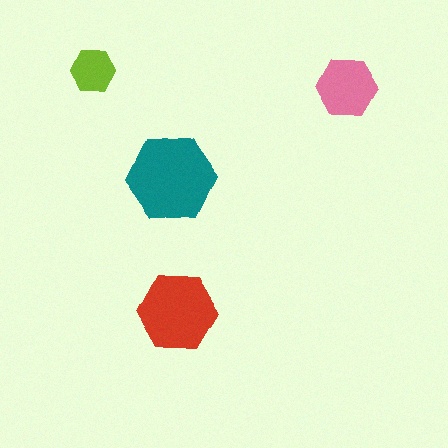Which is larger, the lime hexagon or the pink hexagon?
The pink one.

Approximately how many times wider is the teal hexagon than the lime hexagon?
About 2 times wider.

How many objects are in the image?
There are 4 objects in the image.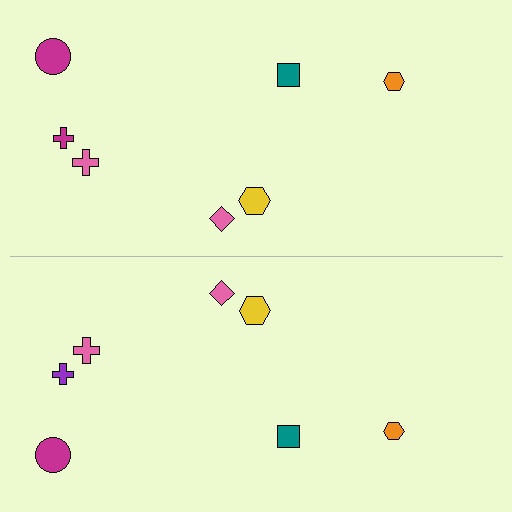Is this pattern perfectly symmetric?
No, the pattern is not perfectly symmetric. The purple cross on the bottom side breaks the symmetry — its mirror counterpart is magenta.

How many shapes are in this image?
There are 14 shapes in this image.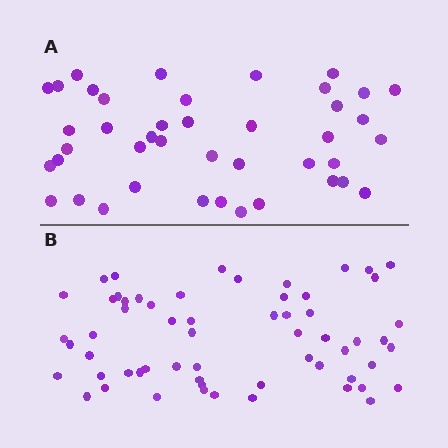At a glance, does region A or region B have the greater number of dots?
Region B (the bottom region) has more dots.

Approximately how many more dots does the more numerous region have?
Region B has approximately 20 more dots than region A.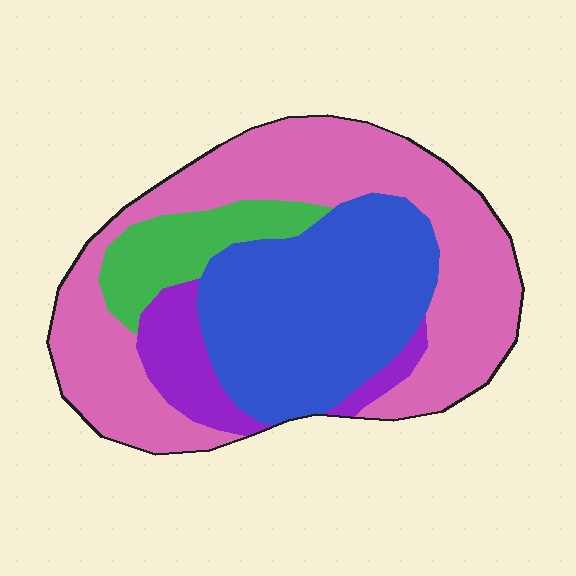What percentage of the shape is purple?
Purple takes up about one tenth (1/10) of the shape.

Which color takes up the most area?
Pink, at roughly 45%.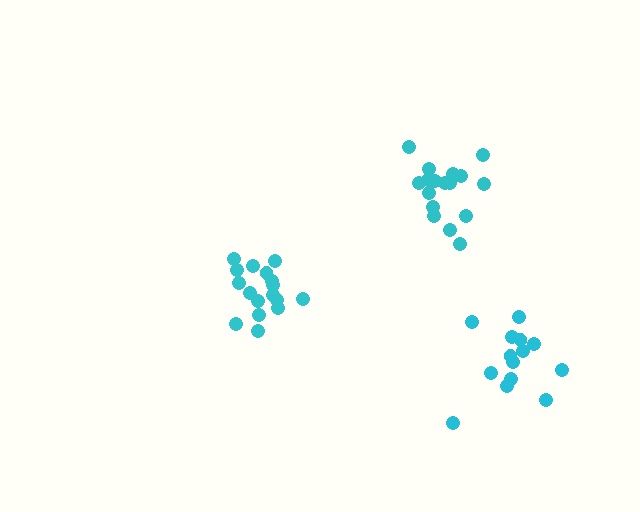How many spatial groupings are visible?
There are 3 spatial groupings.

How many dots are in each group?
Group 1: 17 dots, Group 2: 17 dots, Group 3: 14 dots (48 total).